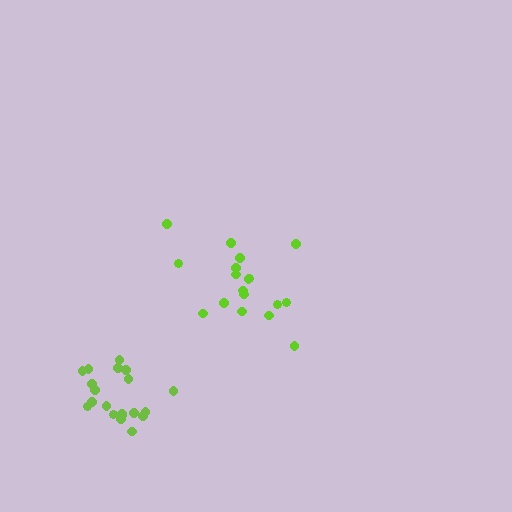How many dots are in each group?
Group 1: 19 dots, Group 2: 20 dots (39 total).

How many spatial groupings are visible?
There are 2 spatial groupings.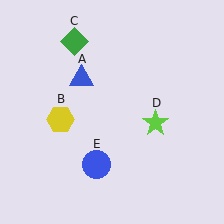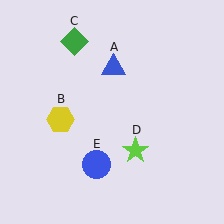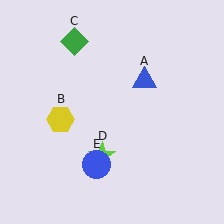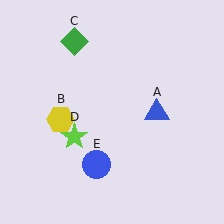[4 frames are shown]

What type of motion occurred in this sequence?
The blue triangle (object A), lime star (object D) rotated clockwise around the center of the scene.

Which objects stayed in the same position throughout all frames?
Yellow hexagon (object B) and green diamond (object C) and blue circle (object E) remained stationary.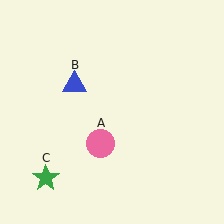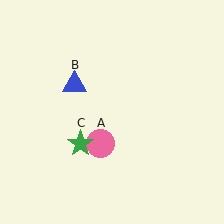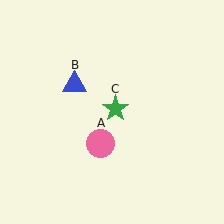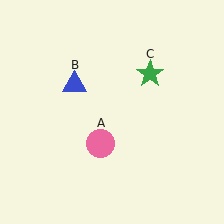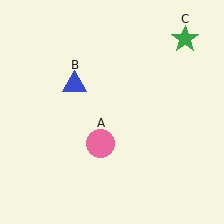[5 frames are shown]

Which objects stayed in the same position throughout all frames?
Pink circle (object A) and blue triangle (object B) remained stationary.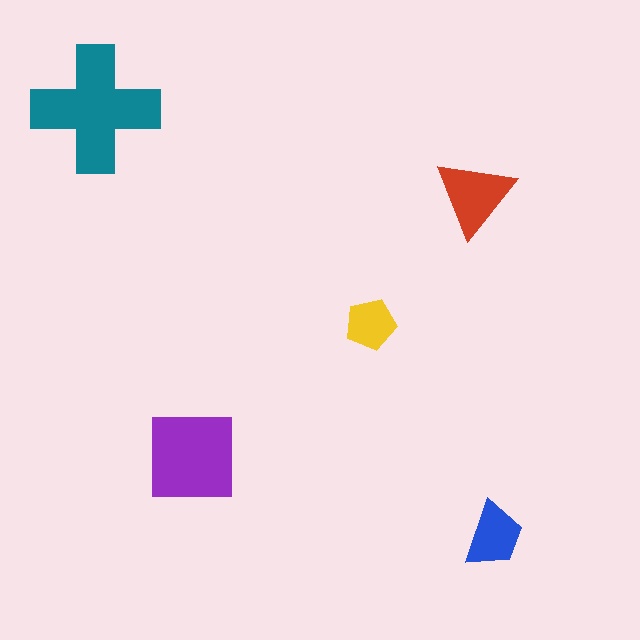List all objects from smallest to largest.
The yellow pentagon, the blue trapezoid, the red triangle, the purple square, the teal cross.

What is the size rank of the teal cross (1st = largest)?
1st.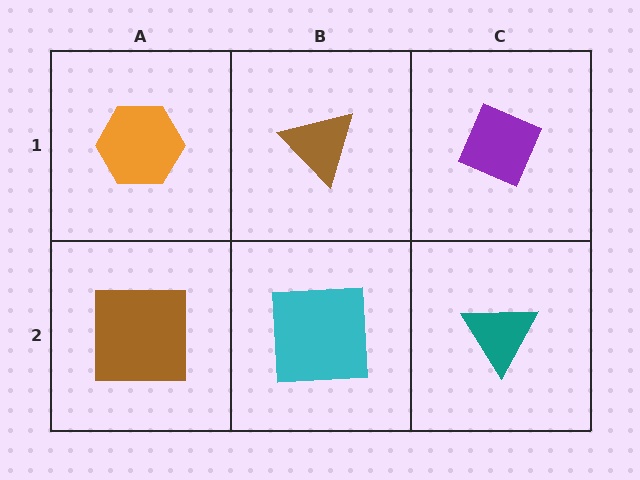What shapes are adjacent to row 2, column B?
A brown triangle (row 1, column B), a brown square (row 2, column A), a teal triangle (row 2, column C).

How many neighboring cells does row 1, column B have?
3.